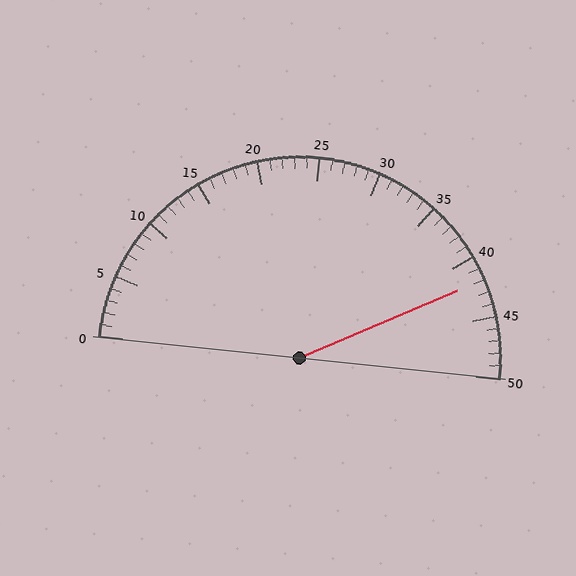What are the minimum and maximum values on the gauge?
The gauge ranges from 0 to 50.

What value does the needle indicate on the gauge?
The needle indicates approximately 42.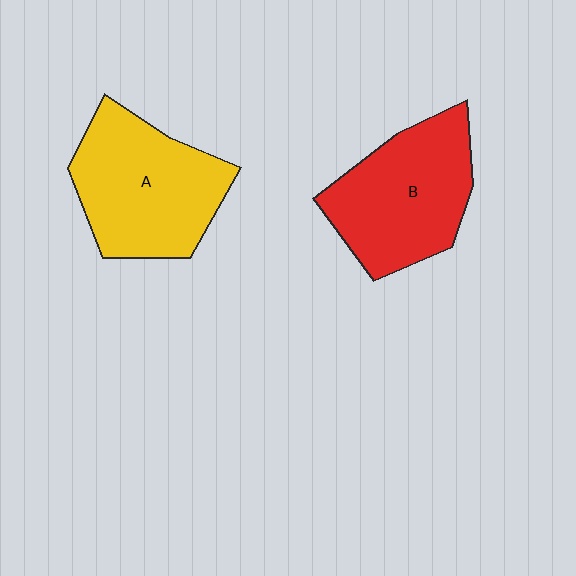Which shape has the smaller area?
Shape B (red).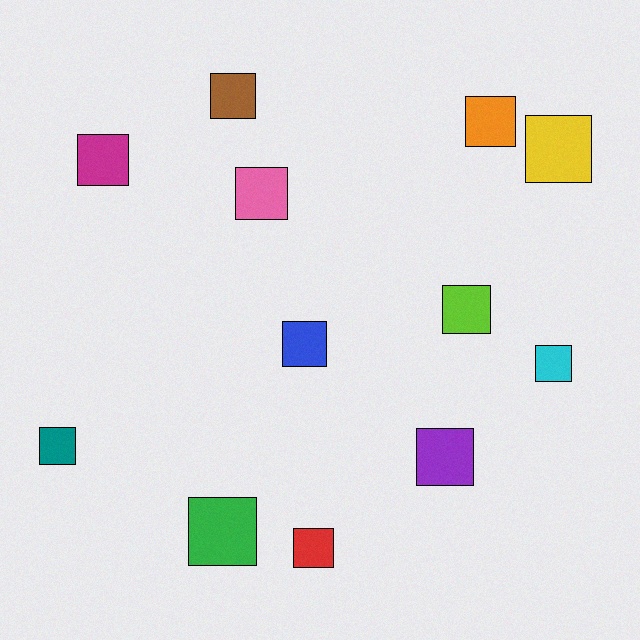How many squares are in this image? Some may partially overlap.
There are 12 squares.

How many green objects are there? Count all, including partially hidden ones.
There is 1 green object.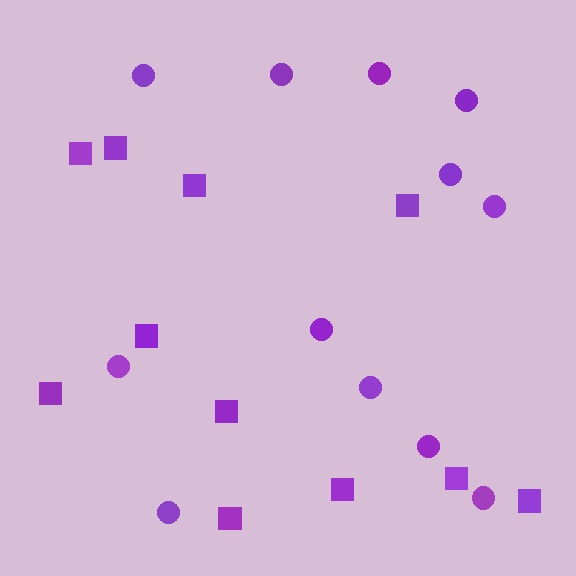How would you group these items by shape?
There are 2 groups: one group of circles (12) and one group of squares (11).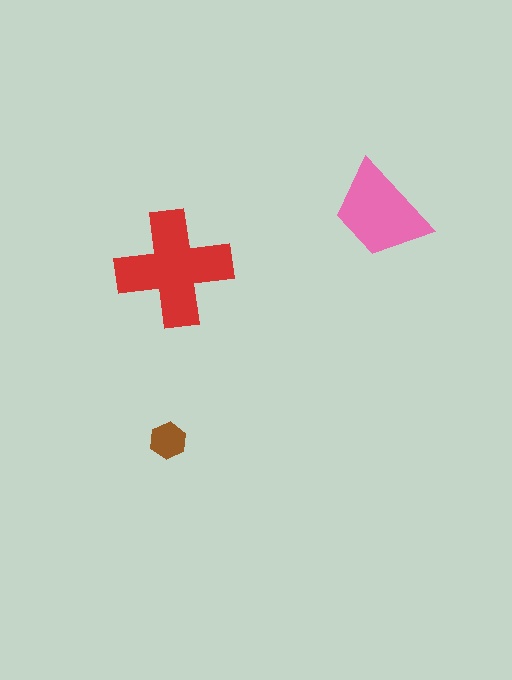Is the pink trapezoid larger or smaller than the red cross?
Smaller.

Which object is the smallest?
The brown hexagon.